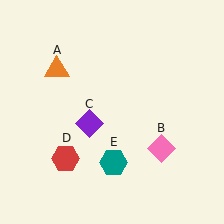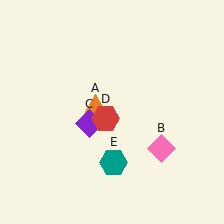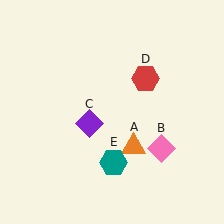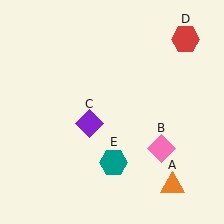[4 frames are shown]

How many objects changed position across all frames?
2 objects changed position: orange triangle (object A), red hexagon (object D).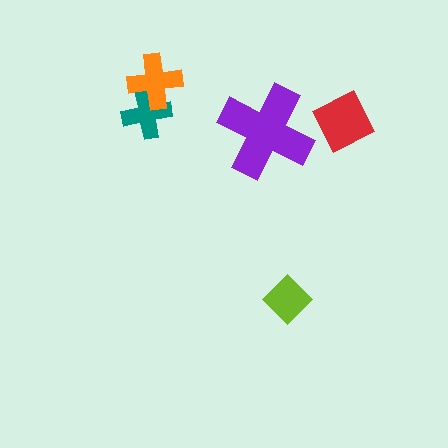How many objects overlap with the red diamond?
0 objects overlap with the red diamond.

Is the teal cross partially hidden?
Yes, it is partially covered by another shape.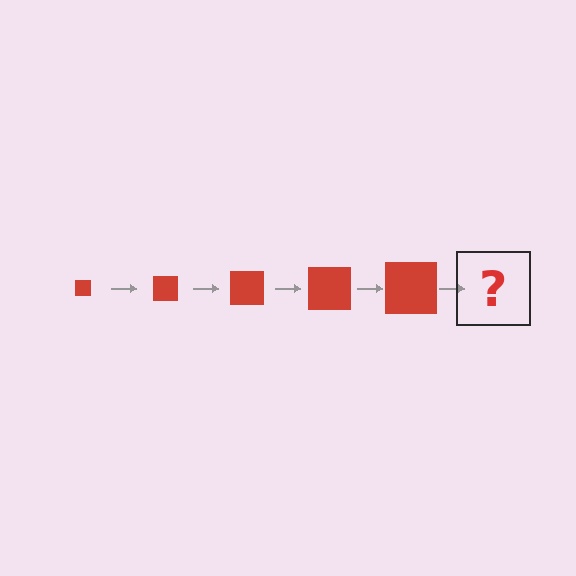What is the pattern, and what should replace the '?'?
The pattern is that the square gets progressively larger each step. The '?' should be a red square, larger than the previous one.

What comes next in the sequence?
The next element should be a red square, larger than the previous one.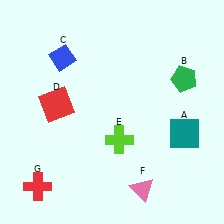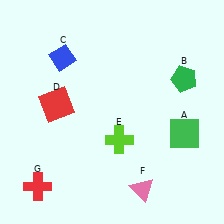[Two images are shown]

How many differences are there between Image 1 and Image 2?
There is 1 difference between the two images.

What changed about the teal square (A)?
In Image 1, A is teal. In Image 2, it changed to green.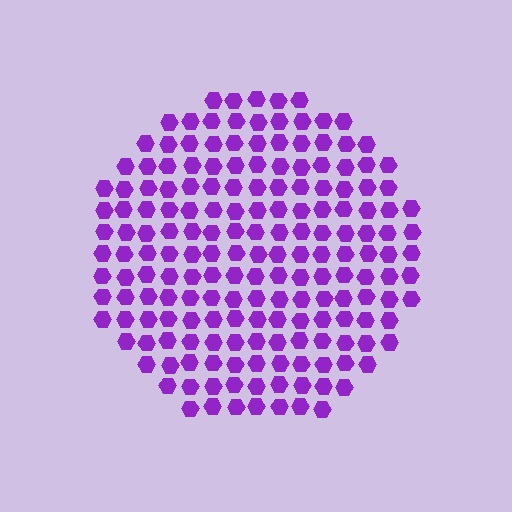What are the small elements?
The small elements are hexagons.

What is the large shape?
The large shape is a circle.